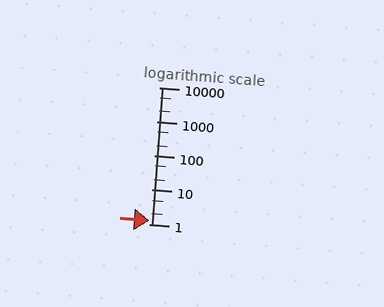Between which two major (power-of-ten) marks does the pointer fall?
The pointer is between 1 and 10.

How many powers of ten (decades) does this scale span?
The scale spans 4 decades, from 1 to 10000.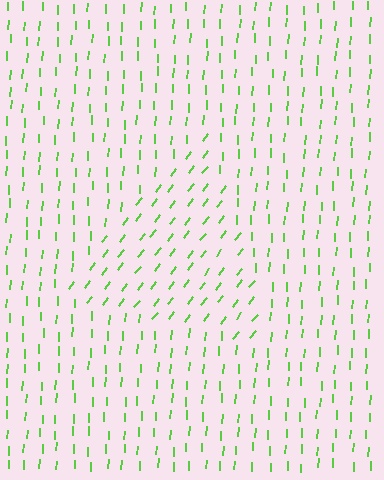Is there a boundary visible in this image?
Yes, there is a texture boundary formed by a change in line orientation.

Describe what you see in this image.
The image is filled with small lime line segments. A triangle region in the image has lines oriented differently from the surrounding lines, creating a visible texture boundary.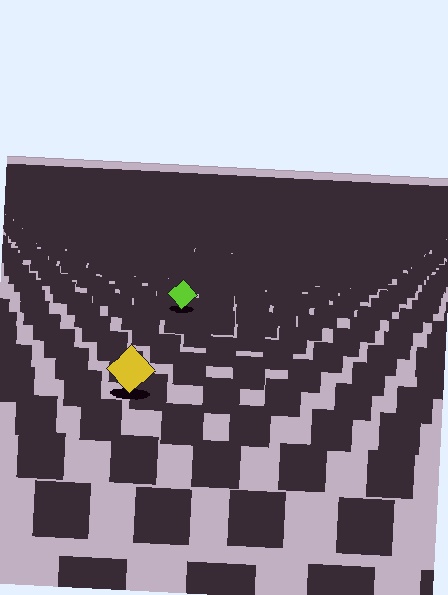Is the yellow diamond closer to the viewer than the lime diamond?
Yes. The yellow diamond is closer — you can tell from the texture gradient: the ground texture is coarser near it.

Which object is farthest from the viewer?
The lime diamond is farthest from the viewer. It appears smaller and the ground texture around it is denser.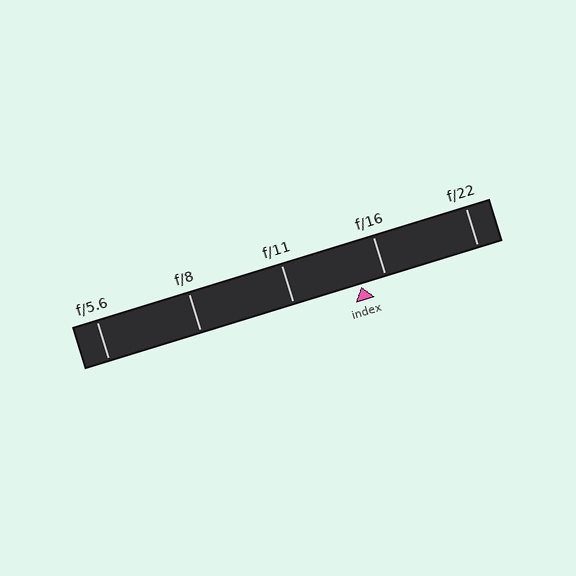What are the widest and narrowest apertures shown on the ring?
The widest aperture shown is f/5.6 and the narrowest is f/22.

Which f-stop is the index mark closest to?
The index mark is closest to f/16.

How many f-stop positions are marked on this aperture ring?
There are 5 f-stop positions marked.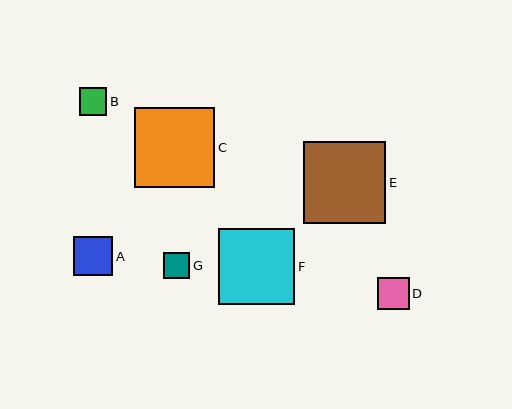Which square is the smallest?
Square G is the smallest with a size of approximately 26 pixels.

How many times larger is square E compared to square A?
Square E is approximately 2.1 times the size of square A.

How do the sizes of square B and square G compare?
Square B and square G are approximately the same size.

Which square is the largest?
Square E is the largest with a size of approximately 82 pixels.